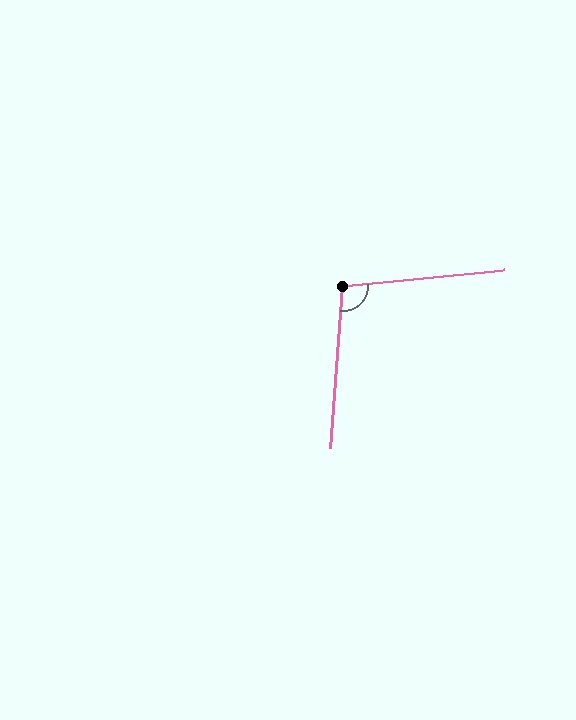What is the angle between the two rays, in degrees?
Approximately 100 degrees.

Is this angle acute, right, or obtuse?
It is obtuse.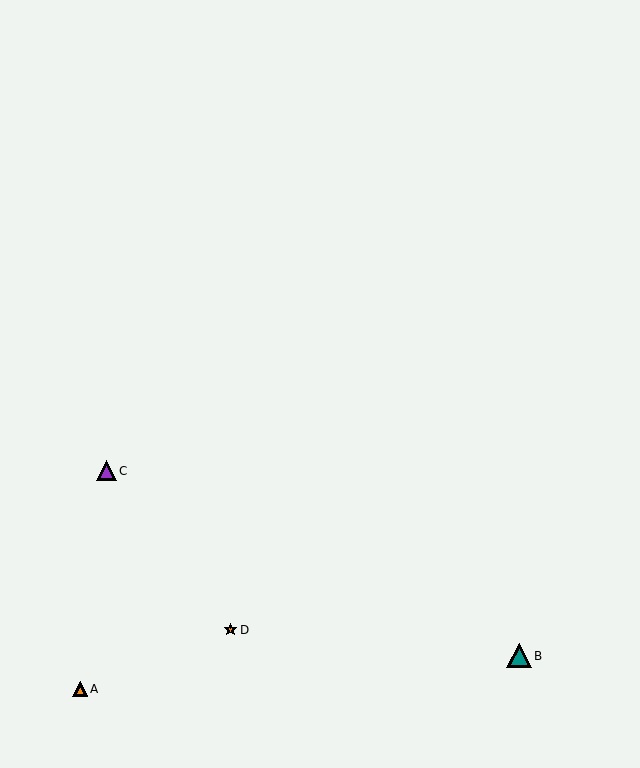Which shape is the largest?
The teal triangle (labeled B) is the largest.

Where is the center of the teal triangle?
The center of the teal triangle is at (519, 656).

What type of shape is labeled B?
Shape B is a teal triangle.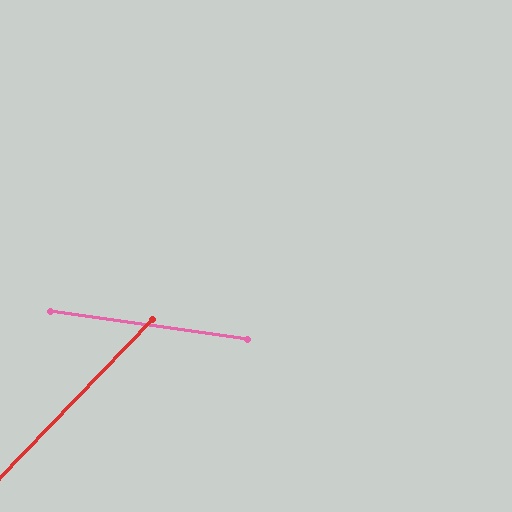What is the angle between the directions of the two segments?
Approximately 54 degrees.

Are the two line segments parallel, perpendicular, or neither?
Neither parallel nor perpendicular — they differ by about 54°.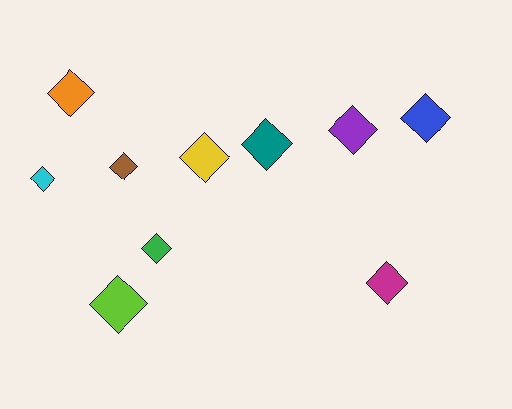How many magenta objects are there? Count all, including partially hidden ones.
There is 1 magenta object.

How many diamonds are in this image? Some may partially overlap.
There are 10 diamonds.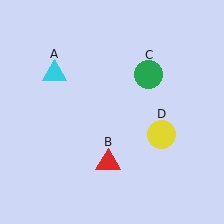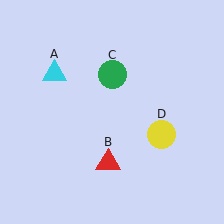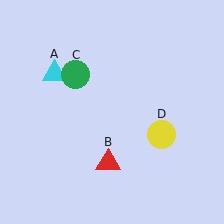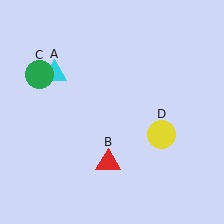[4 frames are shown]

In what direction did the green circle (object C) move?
The green circle (object C) moved left.